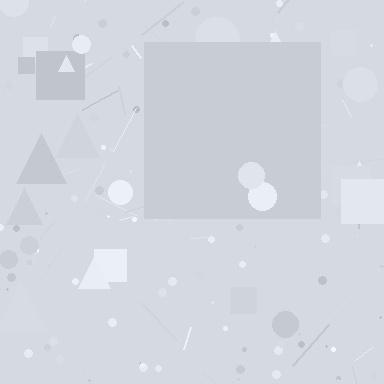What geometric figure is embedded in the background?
A square is embedded in the background.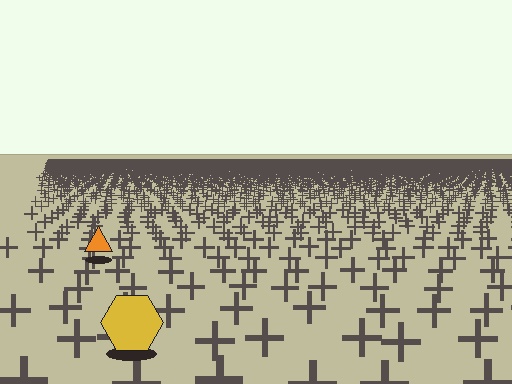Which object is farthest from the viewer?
The orange triangle is farthest from the viewer. It appears smaller and the ground texture around it is denser.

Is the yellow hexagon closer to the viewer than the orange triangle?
Yes. The yellow hexagon is closer — you can tell from the texture gradient: the ground texture is coarser near it.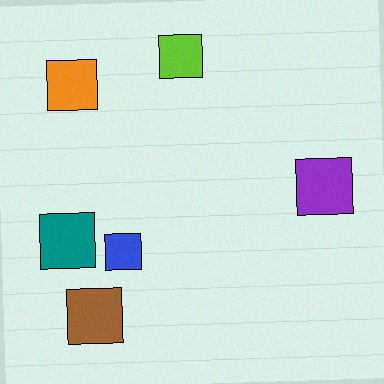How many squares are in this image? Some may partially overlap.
There are 6 squares.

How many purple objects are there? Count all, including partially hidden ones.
There is 1 purple object.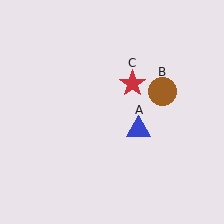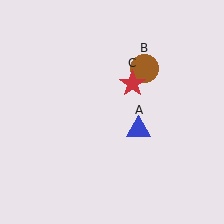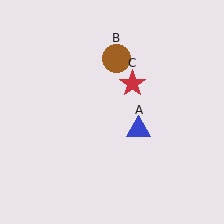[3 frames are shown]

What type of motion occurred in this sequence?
The brown circle (object B) rotated counterclockwise around the center of the scene.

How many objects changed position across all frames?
1 object changed position: brown circle (object B).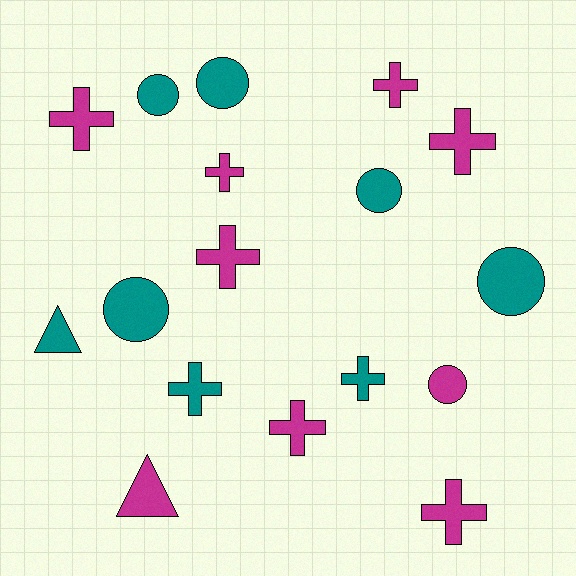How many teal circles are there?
There are 5 teal circles.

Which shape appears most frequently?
Cross, with 9 objects.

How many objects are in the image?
There are 17 objects.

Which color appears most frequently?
Magenta, with 9 objects.